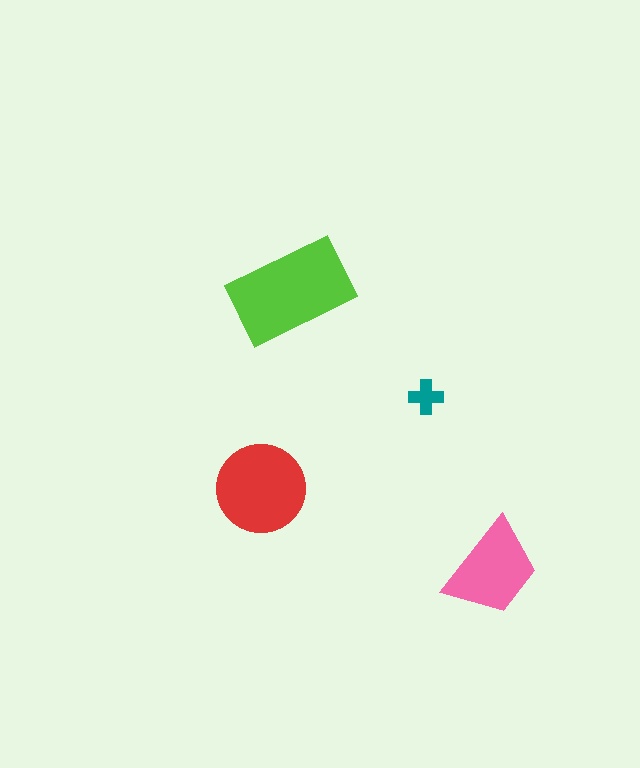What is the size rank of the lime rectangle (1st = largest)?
1st.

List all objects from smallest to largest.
The teal cross, the pink trapezoid, the red circle, the lime rectangle.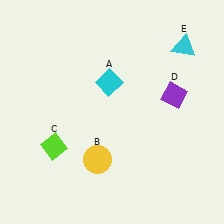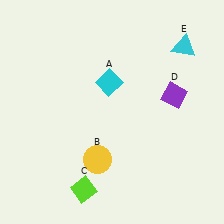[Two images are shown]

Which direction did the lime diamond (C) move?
The lime diamond (C) moved down.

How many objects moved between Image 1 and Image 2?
1 object moved between the two images.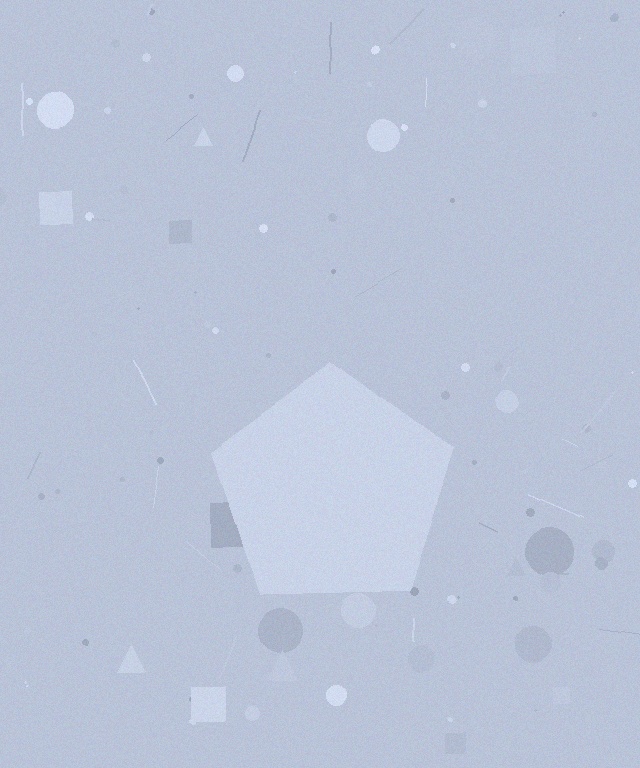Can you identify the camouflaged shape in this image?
The camouflaged shape is a pentagon.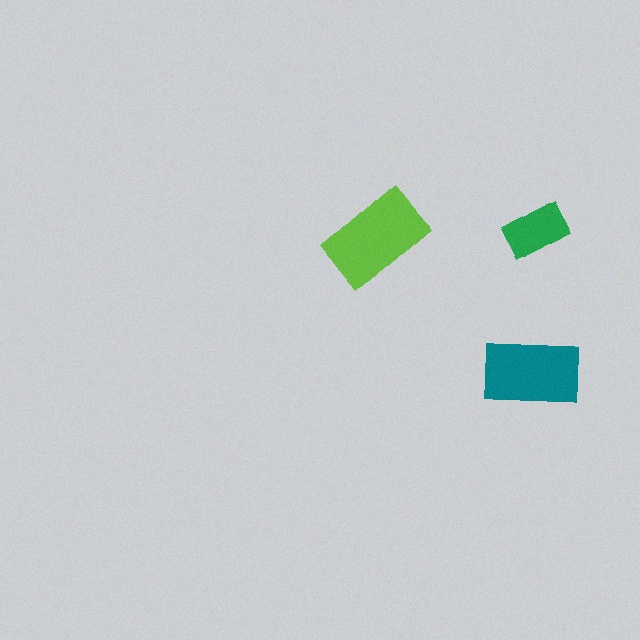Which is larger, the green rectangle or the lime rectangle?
The lime one.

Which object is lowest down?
The teal rectangle is bottommost.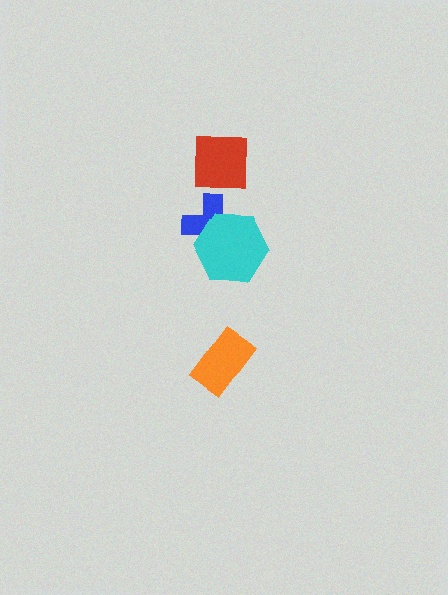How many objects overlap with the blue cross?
1 object overlaps with the blue cross.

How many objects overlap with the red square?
0 objects overlap with the red square.